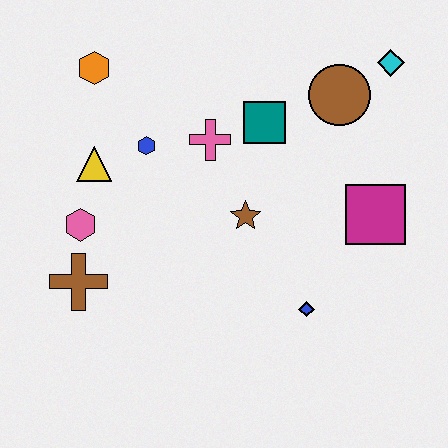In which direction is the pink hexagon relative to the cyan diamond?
The pink hexagon is to the left of the cyan diamond.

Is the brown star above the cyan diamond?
No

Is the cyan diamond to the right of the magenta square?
Yes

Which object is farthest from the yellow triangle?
The cyan diamond is farthest from the yellow triangle.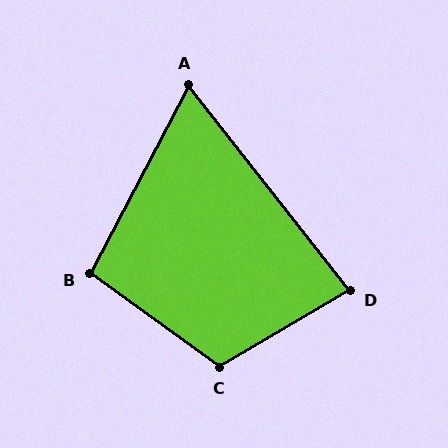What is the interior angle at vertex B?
Approximately 98 degrees (obtuse).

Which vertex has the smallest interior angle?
A, at approximately 66 degrees.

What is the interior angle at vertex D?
Approximately 82 degrees (acute).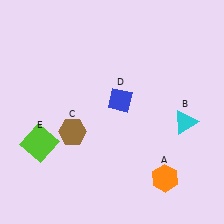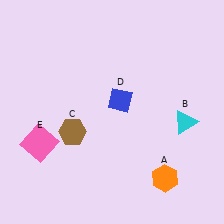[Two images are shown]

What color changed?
The square (E) changed from lime in Image 1 to pink in Image 2.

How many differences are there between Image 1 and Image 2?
There is 1 difference between the two images.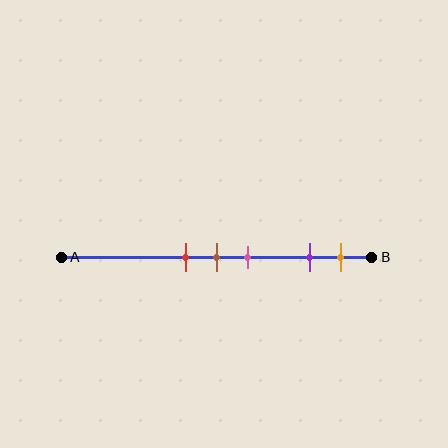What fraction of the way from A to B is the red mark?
The red mark is approximately 40% (0.4) of the way from A to B.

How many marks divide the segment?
There are 5 marks dividing the segment.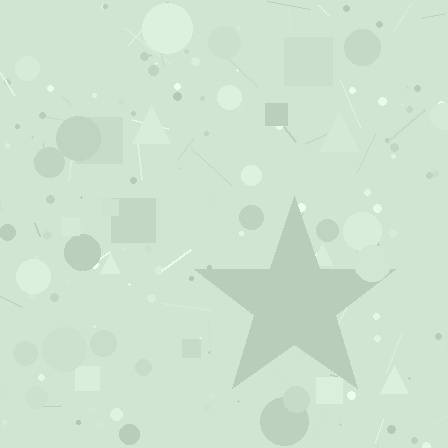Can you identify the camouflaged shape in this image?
The camouflaged shape is a star.